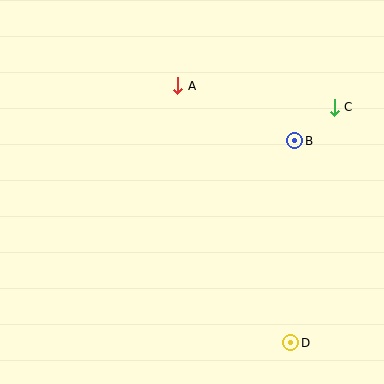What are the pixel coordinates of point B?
Point B is at (295, 141).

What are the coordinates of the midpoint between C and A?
The midpoint between C and A is at (256, 97).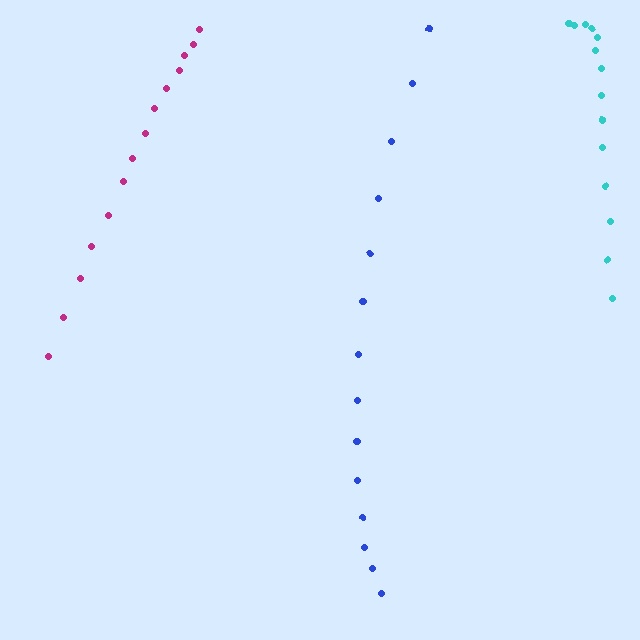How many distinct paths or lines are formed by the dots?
There are 3 distinct paths.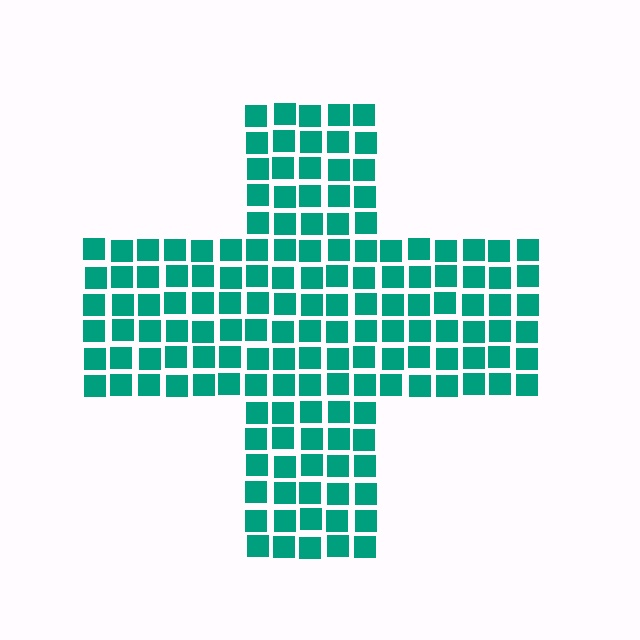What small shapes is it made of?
It is made of small squares.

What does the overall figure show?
The overall figure shows a cross.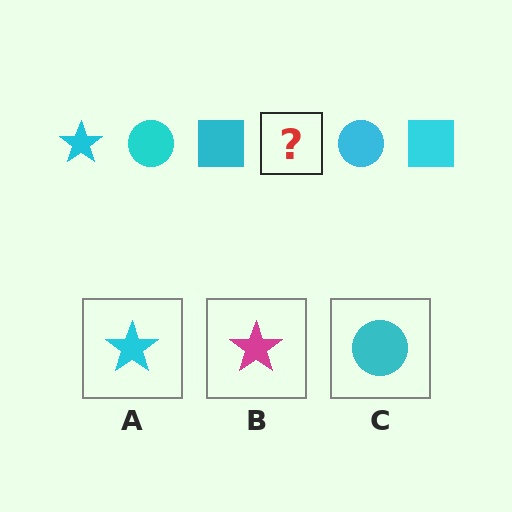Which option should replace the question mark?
Option A.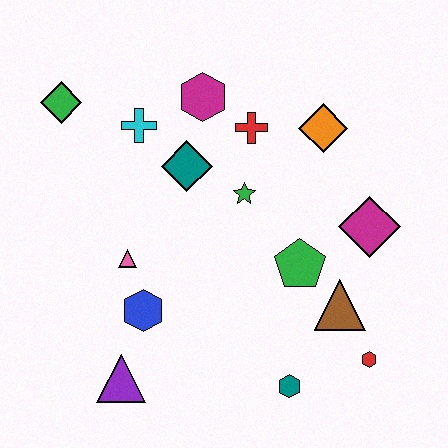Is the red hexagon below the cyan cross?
Yes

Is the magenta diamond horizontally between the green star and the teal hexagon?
No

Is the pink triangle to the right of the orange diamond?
No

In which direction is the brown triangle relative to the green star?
The brown triangle is below the green star.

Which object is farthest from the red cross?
The purple triangle is farthest from the red cross.